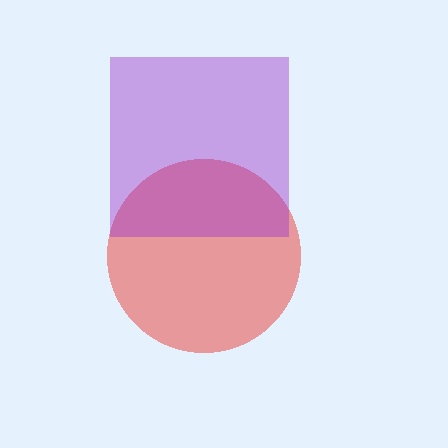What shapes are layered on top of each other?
The layered shapes are: a red circle, a purple square.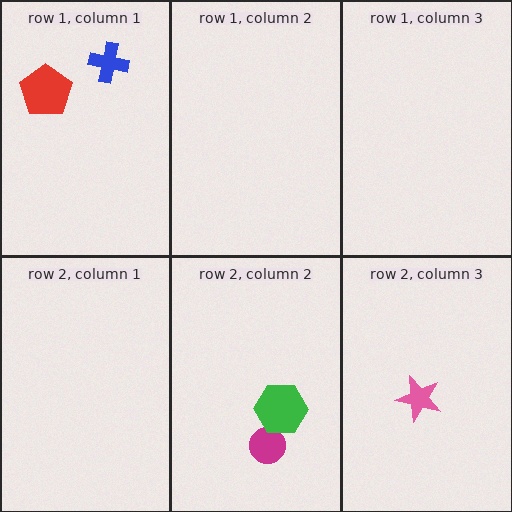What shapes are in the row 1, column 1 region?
The red pentagon, the blue cross.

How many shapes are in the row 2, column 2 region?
2.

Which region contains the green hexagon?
The row 2, column 2 region.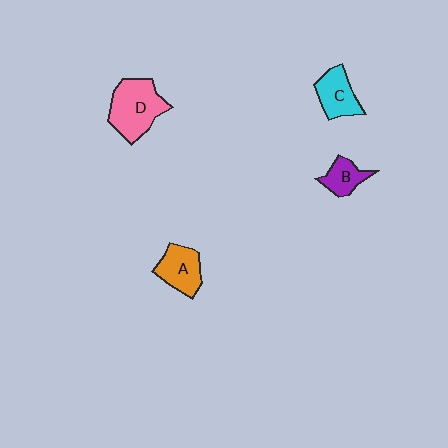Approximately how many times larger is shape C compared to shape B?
Approximately 1.4 times.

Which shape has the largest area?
Shape D (pink).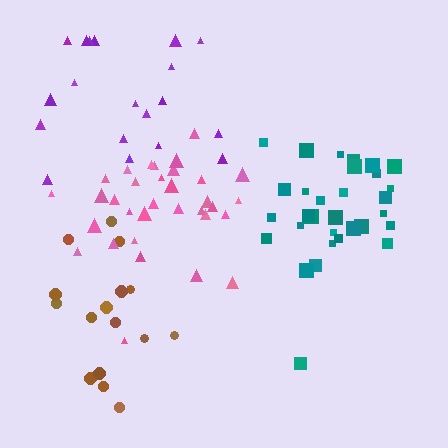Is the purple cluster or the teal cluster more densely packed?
Teal.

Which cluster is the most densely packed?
Teal.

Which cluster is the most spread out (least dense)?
Purple.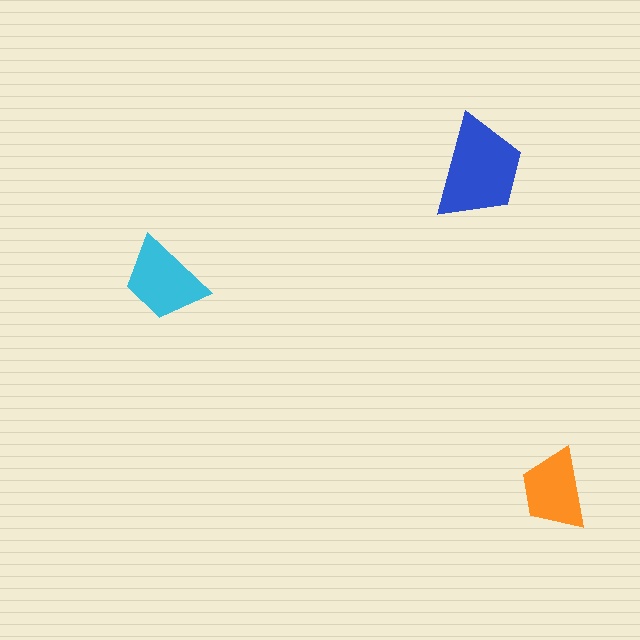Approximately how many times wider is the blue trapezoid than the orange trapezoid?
About 1.5 times wider.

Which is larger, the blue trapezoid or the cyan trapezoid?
The blue one.